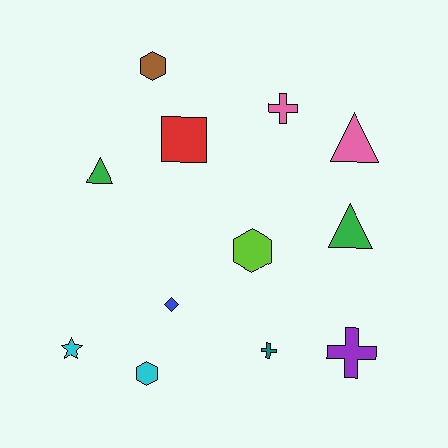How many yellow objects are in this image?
There are no yellow objects.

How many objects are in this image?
There are 12 objects.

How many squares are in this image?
There is 1 square.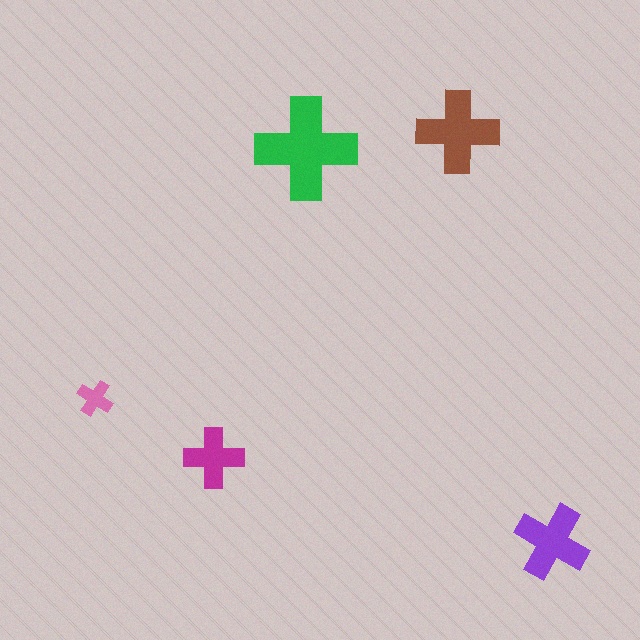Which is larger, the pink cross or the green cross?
The green one.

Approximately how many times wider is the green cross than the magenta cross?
About 1.5 times wider.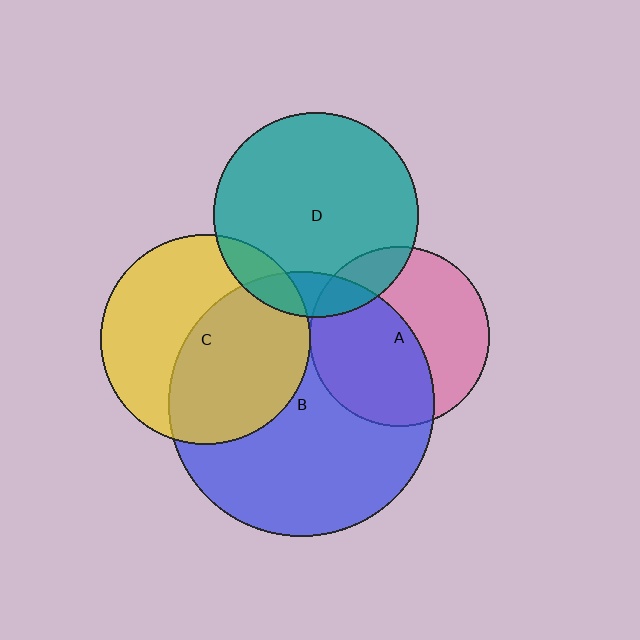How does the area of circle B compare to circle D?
Approximately 1.7 times.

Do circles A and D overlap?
Yes.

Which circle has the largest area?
Circle B (blue).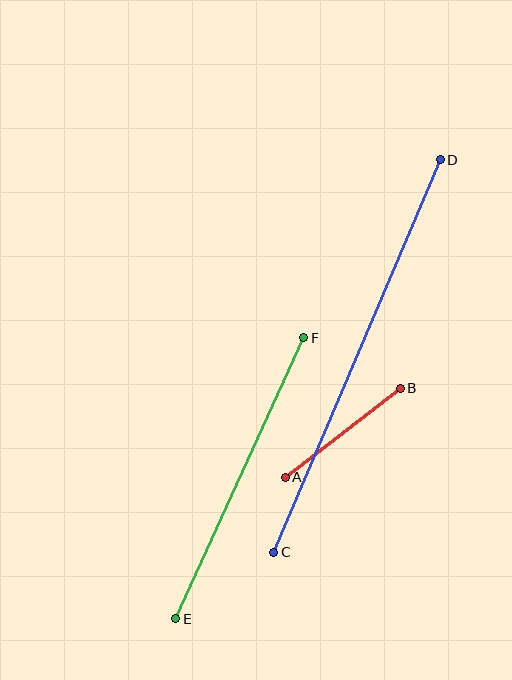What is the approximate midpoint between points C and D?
The midpoint is at approximately (357, 356) pixels.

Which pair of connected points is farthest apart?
Points C and D are farthest apart.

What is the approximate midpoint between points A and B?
The midpoint is at approximately (343, 433) pixels.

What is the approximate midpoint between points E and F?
The midpoint is at approximately (240, 478) pixels.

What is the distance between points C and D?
The distance is approximately 426 pixels.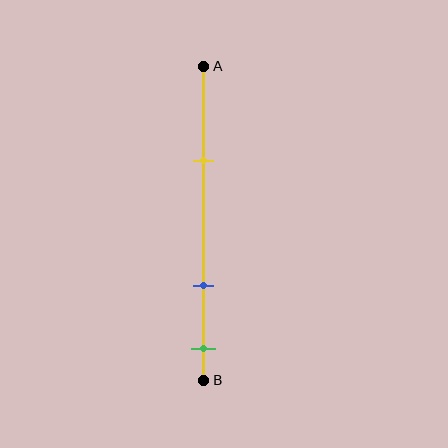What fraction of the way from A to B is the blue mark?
The blue mark is approximately 70% (0.7) of the way from A to B.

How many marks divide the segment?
There are 3 marks dividing the segment.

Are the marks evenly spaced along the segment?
No, the marks are not evenly spaced.